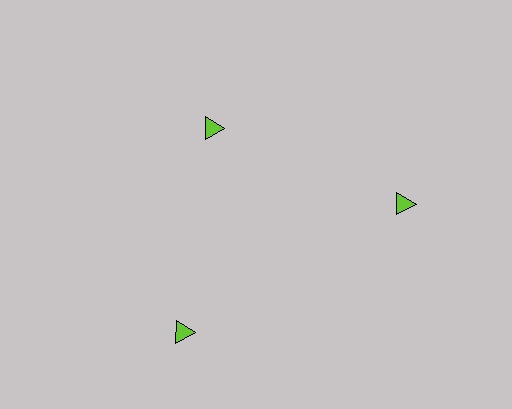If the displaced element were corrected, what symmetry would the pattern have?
It would have 3-fold rotational symmetry — the pattern would map onto itself every 120 degrees.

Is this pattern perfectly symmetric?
No. The 3 lime triangles are arranged in a ring, but one element near the 11 o'clock position is pulled inward toward the center, breaking the 3-fold rotational symmetry.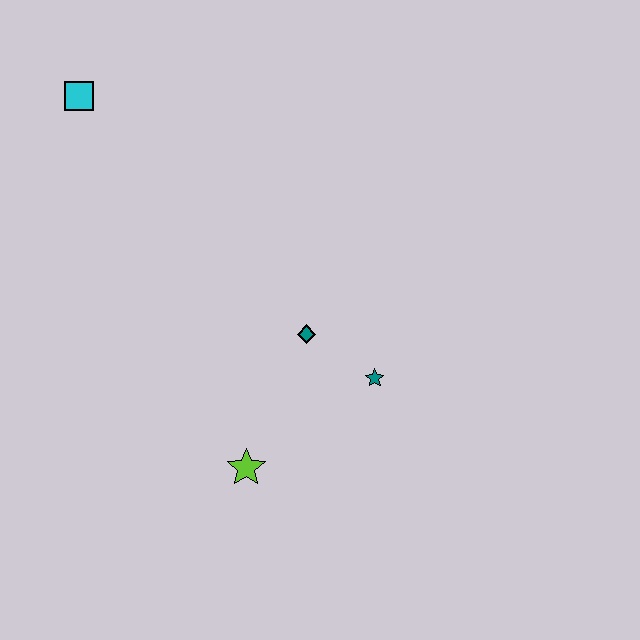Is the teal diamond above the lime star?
Yes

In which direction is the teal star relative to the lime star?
The teal star is to the right of the lime star.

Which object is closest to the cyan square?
The teal diamond is closest to the cyan square.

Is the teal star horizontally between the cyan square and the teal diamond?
No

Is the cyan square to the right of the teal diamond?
No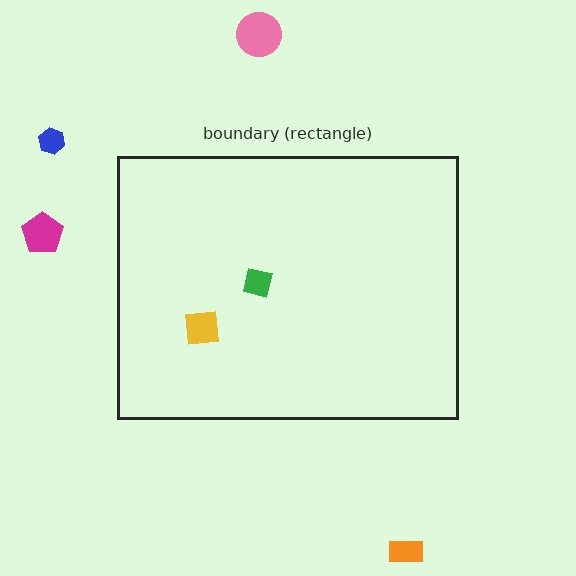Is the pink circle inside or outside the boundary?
Outside.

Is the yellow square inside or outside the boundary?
Inside.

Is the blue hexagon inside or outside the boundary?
Outside.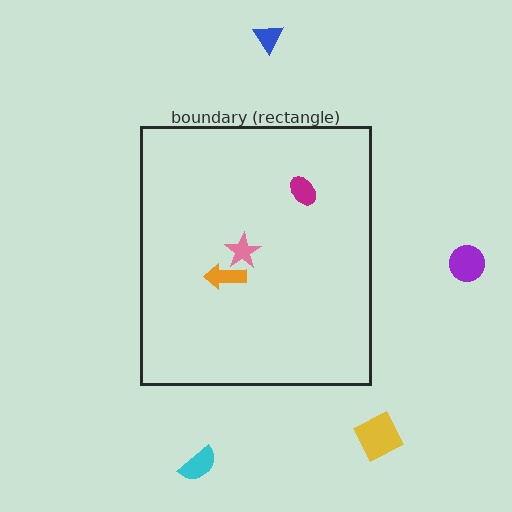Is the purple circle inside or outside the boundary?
Outside.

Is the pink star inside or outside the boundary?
Inside.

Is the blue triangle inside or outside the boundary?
Outside.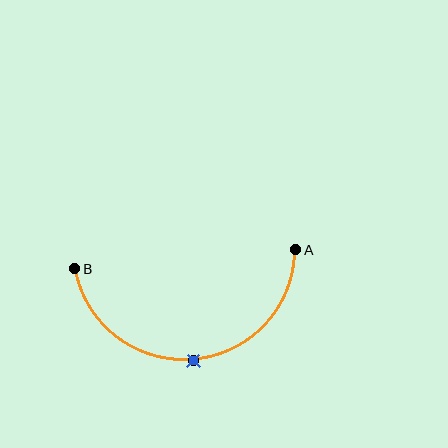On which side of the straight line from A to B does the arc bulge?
The arc bulges below the straight line connecting A and B.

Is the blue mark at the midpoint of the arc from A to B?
Yes. The blue mark lies on the arc at equal arc-length from both A and B — it is the arc midpoint.